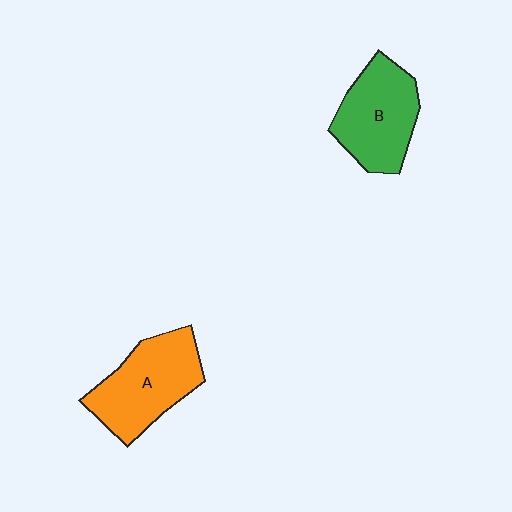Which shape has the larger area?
Shape A (orange).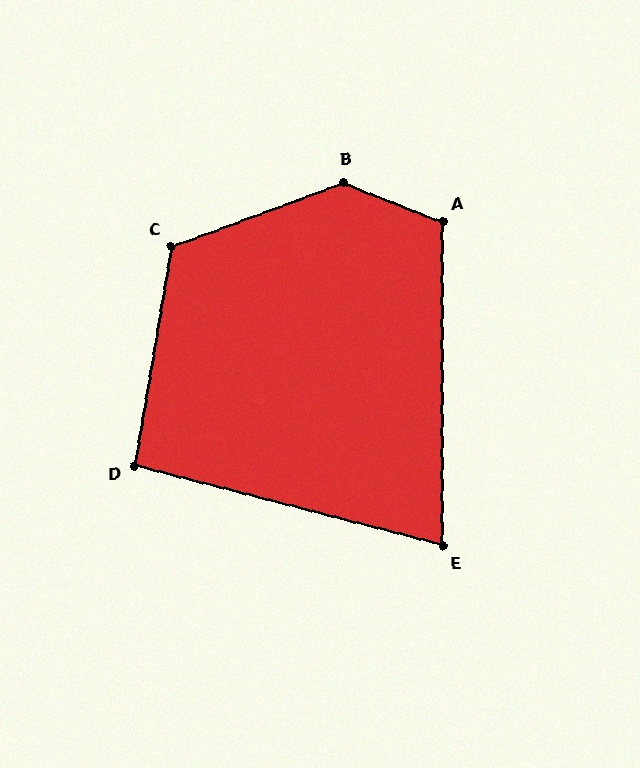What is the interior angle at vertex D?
Approximately 95 degrees (approximately right).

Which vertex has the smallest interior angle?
E, at approximately 76 degrees.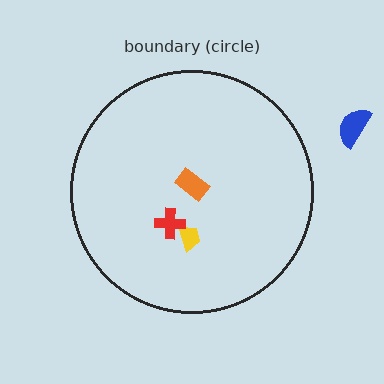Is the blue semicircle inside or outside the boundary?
Outside.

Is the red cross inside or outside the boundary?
Inside.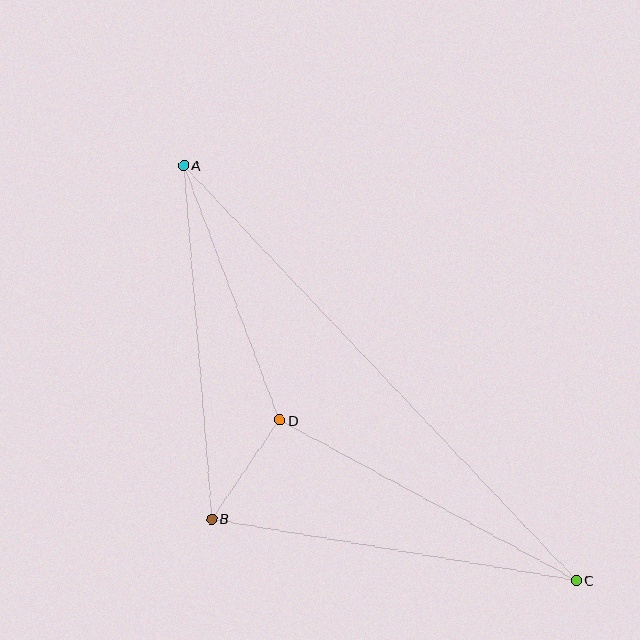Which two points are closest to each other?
Points B and D are closest to each other.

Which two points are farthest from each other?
Points A and C are farthest from each other.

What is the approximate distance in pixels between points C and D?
The distance between C and D is approximately 337 pixels.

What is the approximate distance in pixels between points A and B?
The distance between A and B is approximately 355 pixels.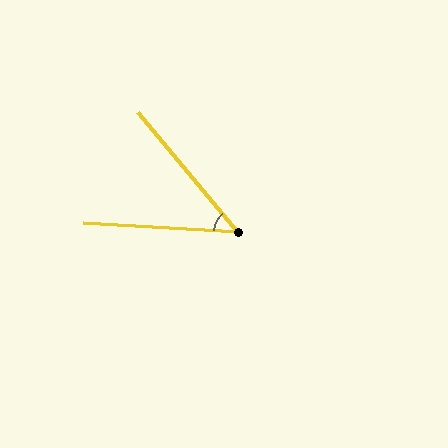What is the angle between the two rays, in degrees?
Approximately 47 degrees.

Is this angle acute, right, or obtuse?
It is acute.